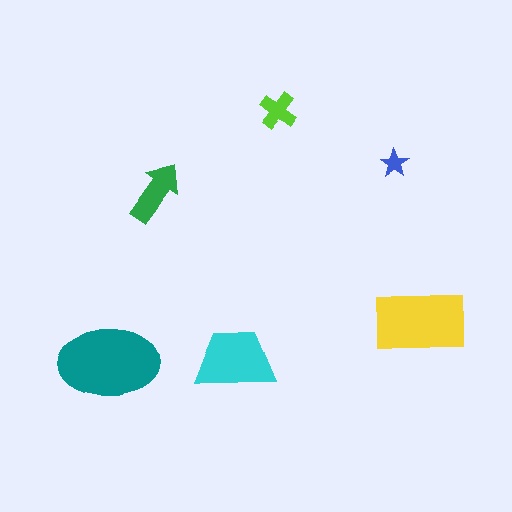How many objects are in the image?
There are 6 objects in the image.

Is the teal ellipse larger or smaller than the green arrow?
Larger.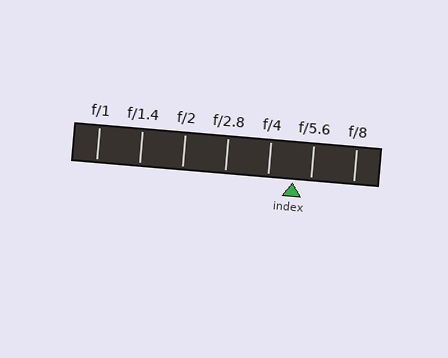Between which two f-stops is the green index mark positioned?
The index mark is between f/4 and f/5.6.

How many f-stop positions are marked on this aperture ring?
There are 7 f-stop positions marked.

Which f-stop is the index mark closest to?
The index mark is closest to f/5.6.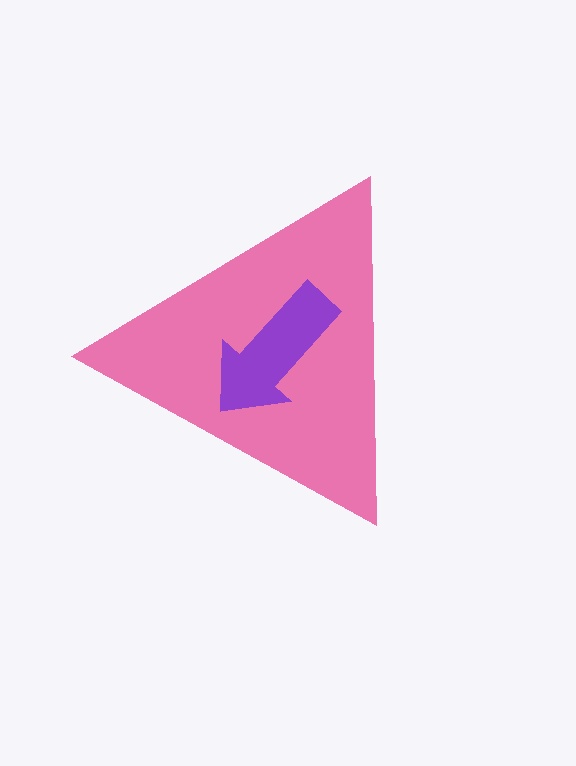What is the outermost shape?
The pink triangle.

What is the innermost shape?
The purple arrow.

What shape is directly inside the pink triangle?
The purple arrow.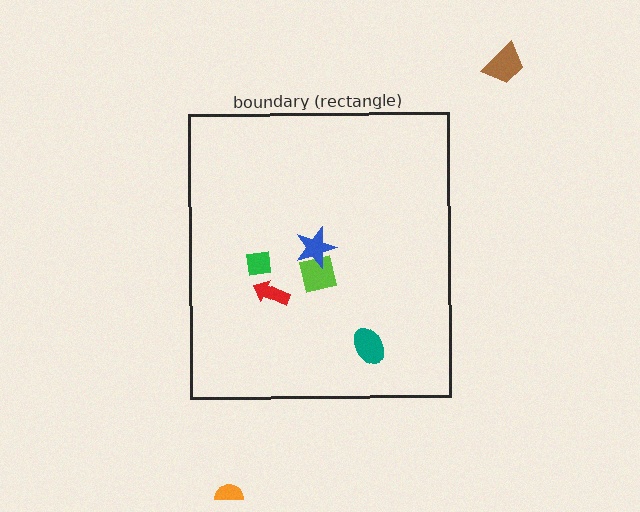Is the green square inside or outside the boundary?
Inside.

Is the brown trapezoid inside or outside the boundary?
Outside.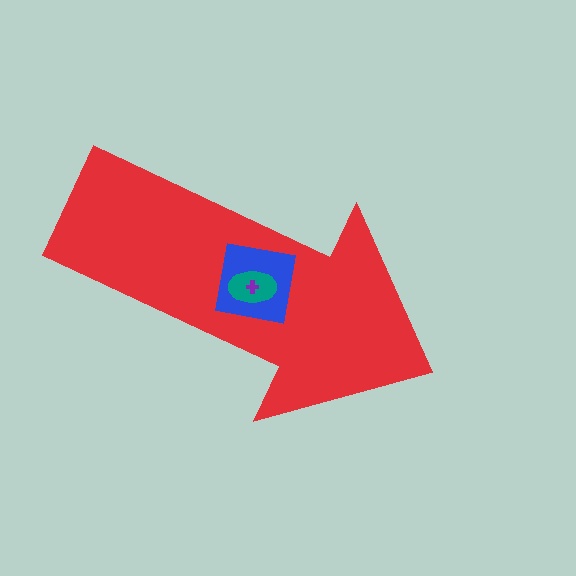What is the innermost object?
The purple cross.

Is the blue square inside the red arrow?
Yes.